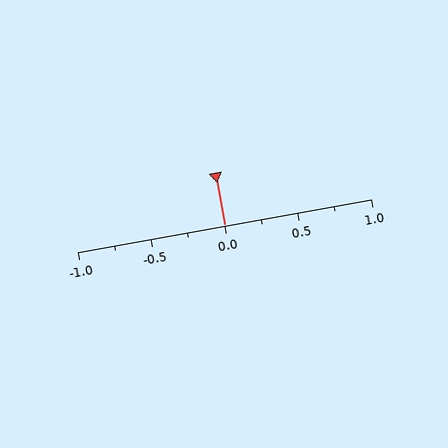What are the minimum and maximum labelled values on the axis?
The axis runs from -1.0 to 1.0.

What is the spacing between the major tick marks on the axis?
The major ticks are spaced 0.5 apart.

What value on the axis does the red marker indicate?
The marker indicates approximately 0.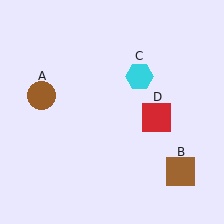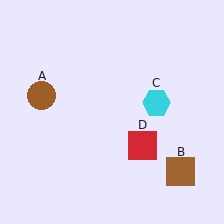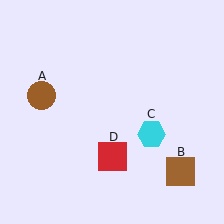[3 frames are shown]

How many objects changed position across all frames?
2 objects changed position: cyan hexagon (object C), red square (object D).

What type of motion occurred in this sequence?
The cyan hexagon (object C), red square (object D) rotated clockwise around the center of the scene.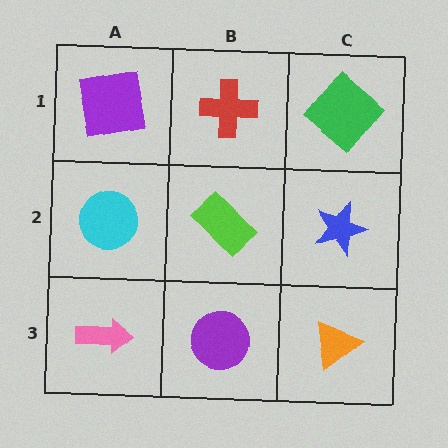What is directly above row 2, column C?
A green diamond.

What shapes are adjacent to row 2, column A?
A purple square (row 1, column A), a pink arrow (row 3, column A), a lime rectangle (row 2, column B).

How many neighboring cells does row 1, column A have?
2.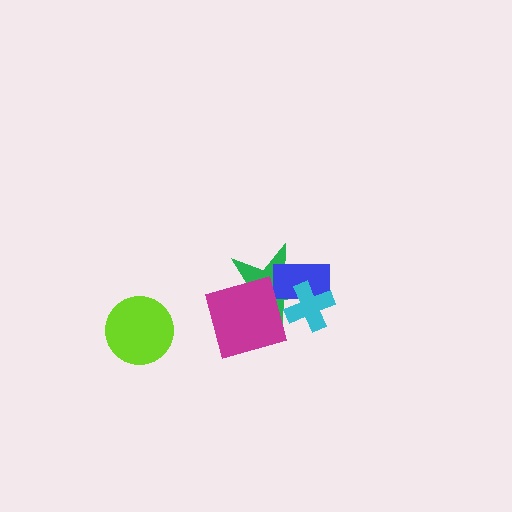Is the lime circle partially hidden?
No, no other shape covers it.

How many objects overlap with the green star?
3 objects overlap with the green star.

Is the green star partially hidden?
Yes, it is partially covered by another shape.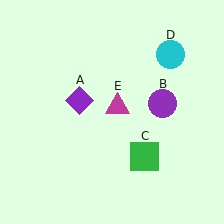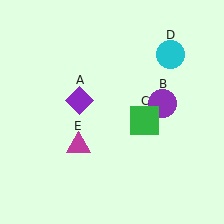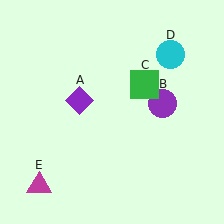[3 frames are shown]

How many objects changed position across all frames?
2 objects changed position: green square (object C), magenta triangle (object E).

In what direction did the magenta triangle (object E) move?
The magenta triangle (object E) moved down and to the left.